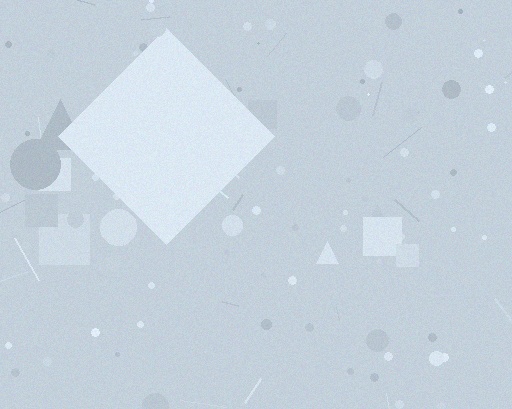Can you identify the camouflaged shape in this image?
The camouflaged shape is a diamond.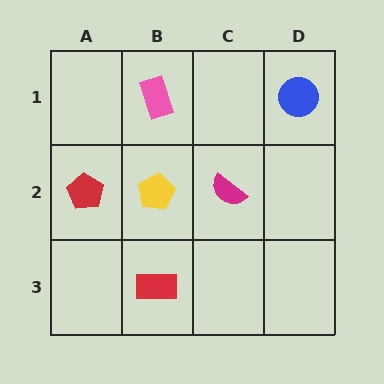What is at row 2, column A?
A red pentagon.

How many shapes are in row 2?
3 shapes.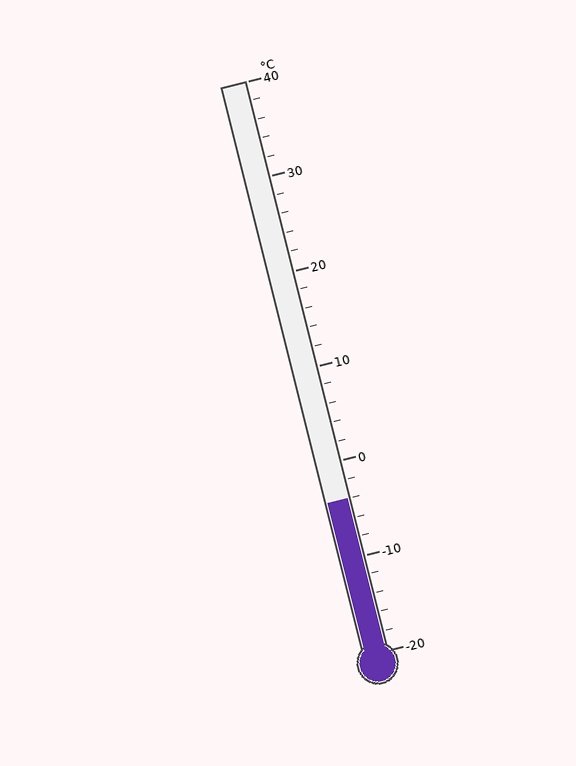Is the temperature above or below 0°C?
The temperature is below 0°C.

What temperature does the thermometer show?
The thermometer shows approximately -4°C.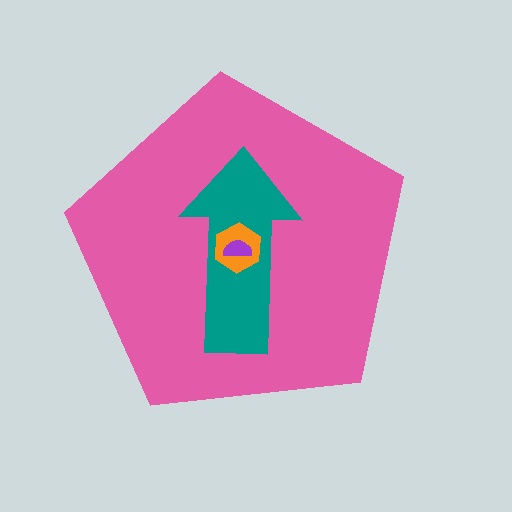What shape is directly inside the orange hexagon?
The purple semicircle.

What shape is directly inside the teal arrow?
The orange hexagon.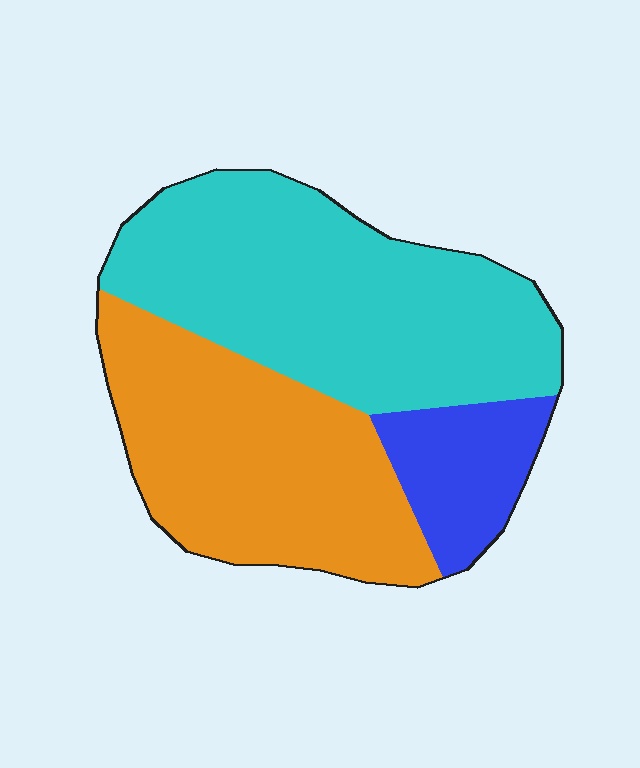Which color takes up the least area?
Blue, at roughly 15%.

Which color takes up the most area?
Cyan, at roughly 50%.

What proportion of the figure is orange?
Orange covers 39% of the figure.